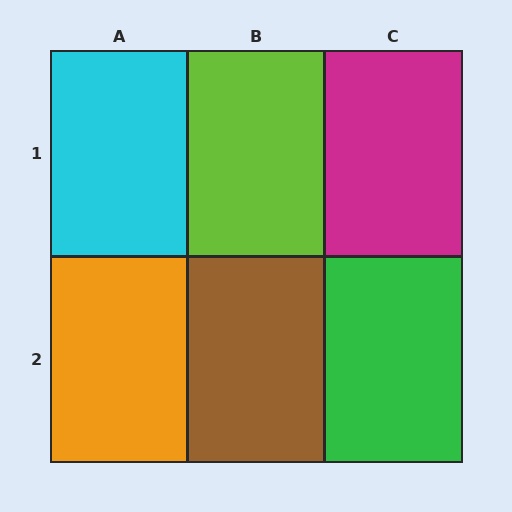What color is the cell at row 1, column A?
Cyan.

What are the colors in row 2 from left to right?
Orange, brown, green.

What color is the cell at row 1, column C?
Magenta.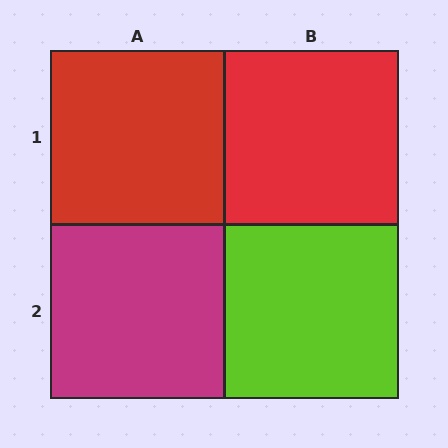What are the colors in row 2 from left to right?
Magenta, lime.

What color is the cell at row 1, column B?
Red.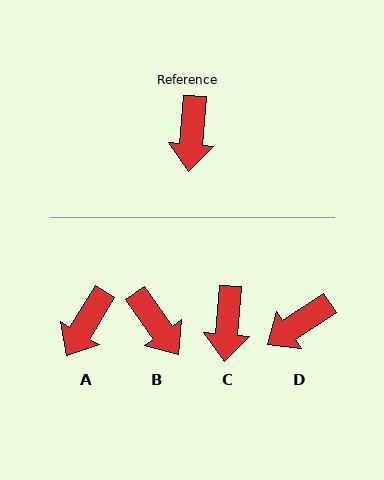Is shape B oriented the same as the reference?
No, it is off by about 40 degrees.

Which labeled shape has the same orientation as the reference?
C.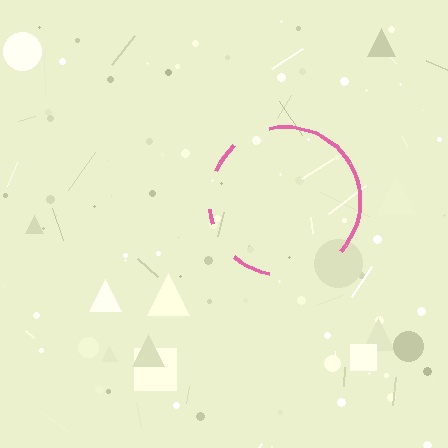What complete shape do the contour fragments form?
The contour fragments form a circle.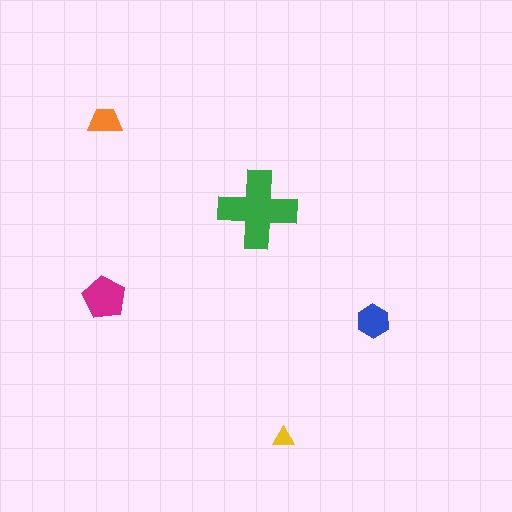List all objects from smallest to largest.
The yellow triangle, the orange trapezoid, the blue hexagon, the magenta pentagon, the green cross.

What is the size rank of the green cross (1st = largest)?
1st.